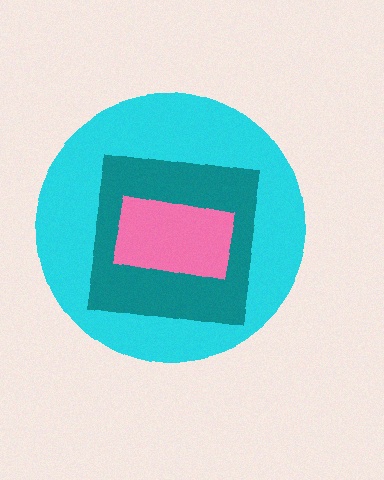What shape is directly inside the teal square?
The pink rectangle.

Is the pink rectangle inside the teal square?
Yes.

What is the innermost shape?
The pink rectangle.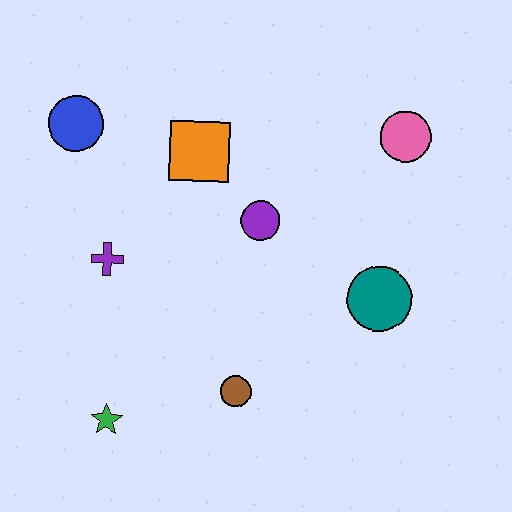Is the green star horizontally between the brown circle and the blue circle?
Yes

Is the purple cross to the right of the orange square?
No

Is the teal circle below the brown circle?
No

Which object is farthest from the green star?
The pink circle is farthest from the green star.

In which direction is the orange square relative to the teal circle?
The orange square is to the left of the teal circle.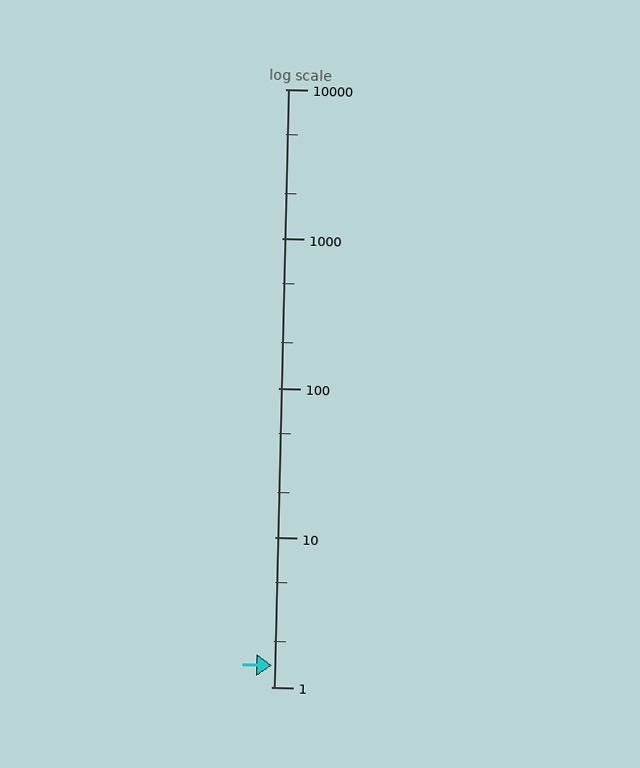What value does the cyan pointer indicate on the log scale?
The pointer indicates approximately 1.4.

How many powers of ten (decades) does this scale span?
The scale spans 4 decades, from 1 to 10000.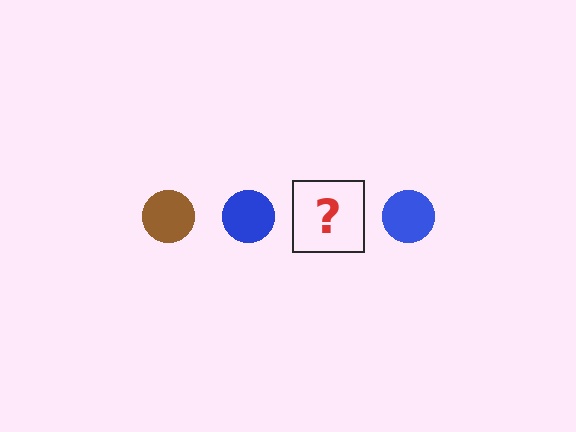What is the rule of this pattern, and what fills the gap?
The rule is that the pattern cycles through brown, blue circles. The gap should be filled with a brown circle.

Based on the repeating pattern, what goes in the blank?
The blank should be a brown circle.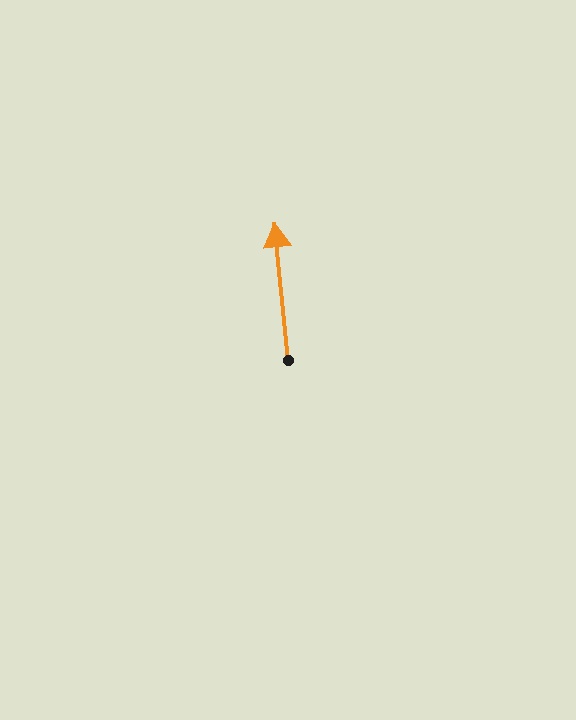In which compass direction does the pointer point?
North.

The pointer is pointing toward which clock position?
Roughly 12 o'clock.